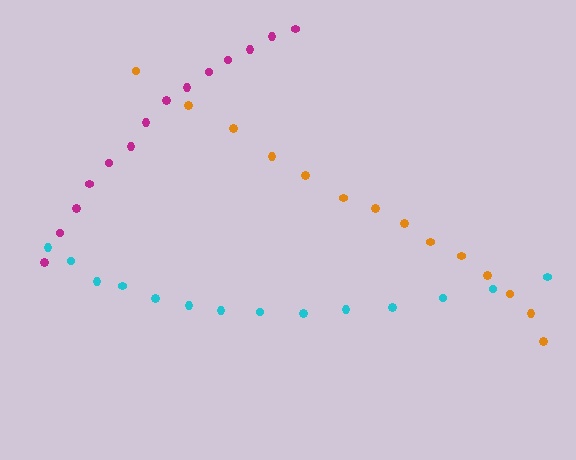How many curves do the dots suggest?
There are 3 distinct paths.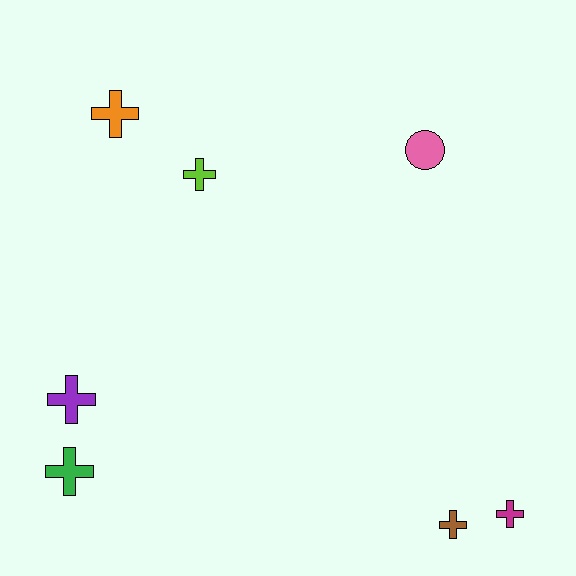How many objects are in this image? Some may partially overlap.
There are 7 objects.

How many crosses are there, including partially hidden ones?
There are 6 crosses.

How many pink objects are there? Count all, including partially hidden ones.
There is 1 pink object.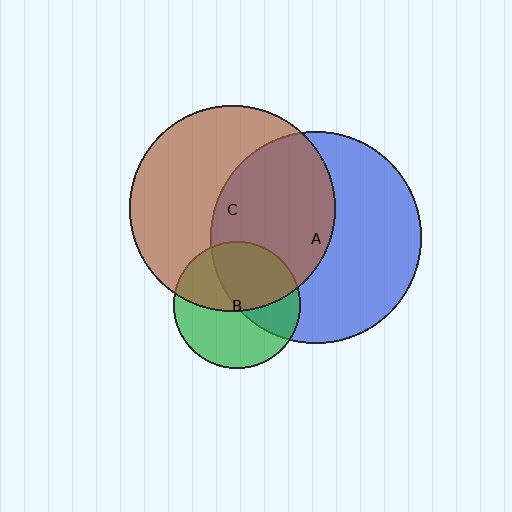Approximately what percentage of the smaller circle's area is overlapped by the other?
Approximately 45%.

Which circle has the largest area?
Circle A (blue).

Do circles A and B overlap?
Yes.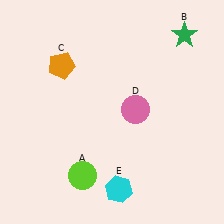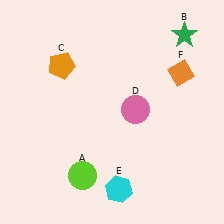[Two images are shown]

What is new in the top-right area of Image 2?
An orange diamond (F) was added in the top-right area of Image 2.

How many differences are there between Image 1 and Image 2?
There is 1 difference between the two images.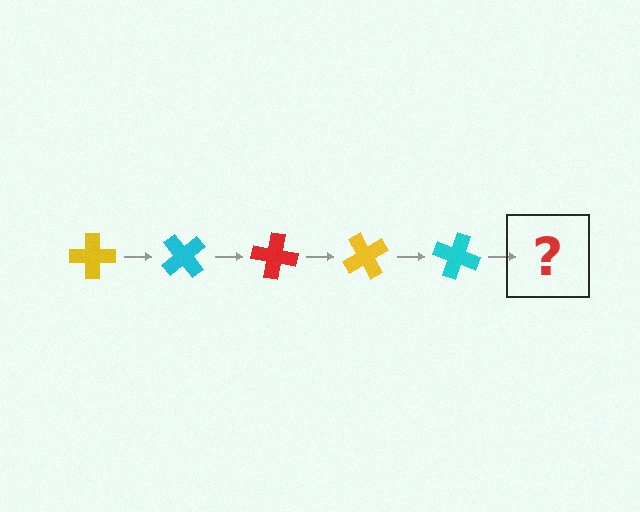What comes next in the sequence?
The next element should be a red cross, rotated 250 degrees from the start.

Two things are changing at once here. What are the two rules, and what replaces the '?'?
The two rules are that it rotates 50 degrees each step and the color cycles through yellow, cyan, and red. The '?' should be a red cross, rotated 250 degrees from the start.